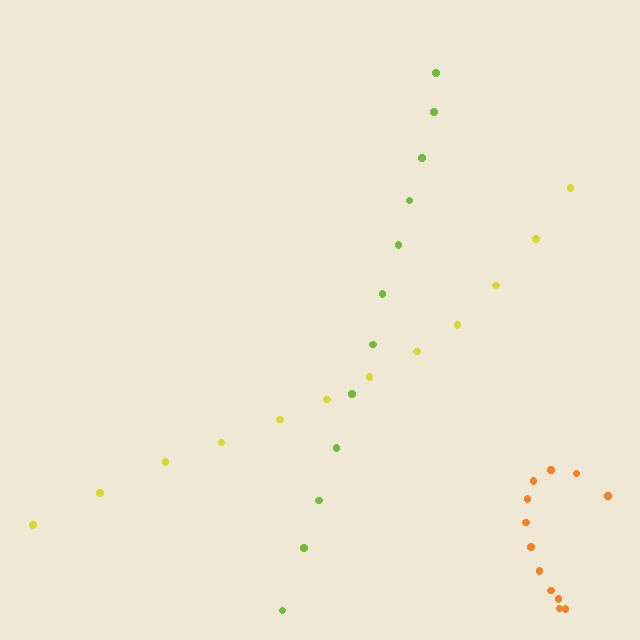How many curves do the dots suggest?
There are 3 distinct paths.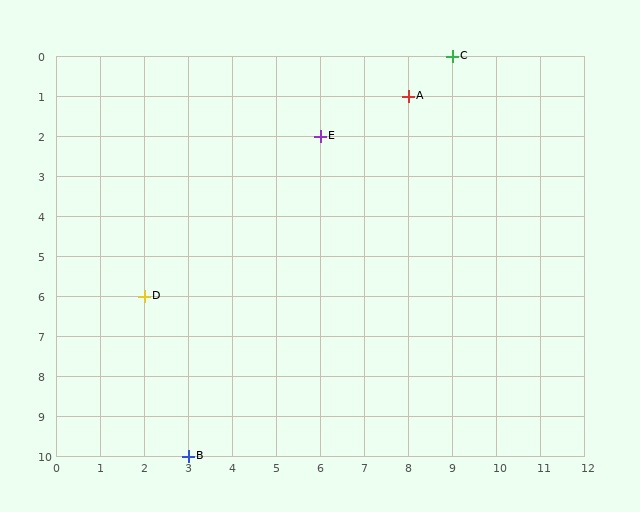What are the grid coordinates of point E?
Point E is at grid coordinates (6, 2).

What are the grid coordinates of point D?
Point D is at grid coordinates (2, 6).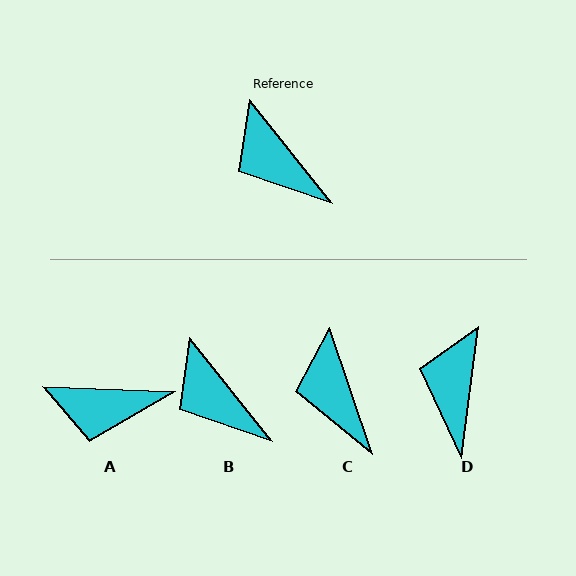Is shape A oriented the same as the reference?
No, it is off by about 49 degrees.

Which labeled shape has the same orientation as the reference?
B.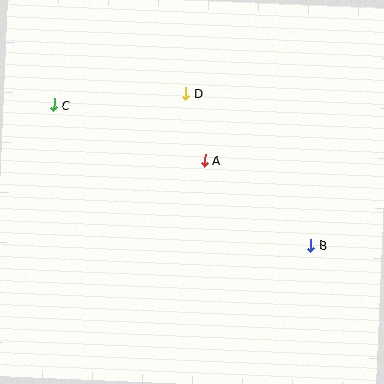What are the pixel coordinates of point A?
Point A is at (205, 160).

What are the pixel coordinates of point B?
Point B is at (311, 245).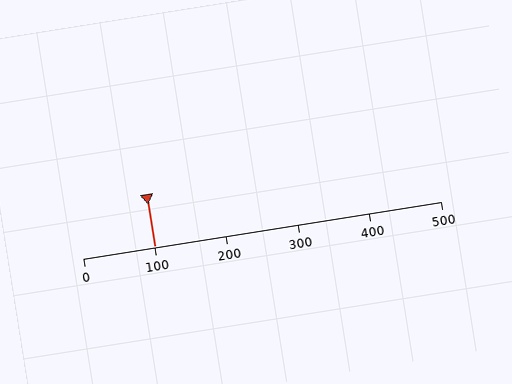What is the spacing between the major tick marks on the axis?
The major ticks are spaced 100 apart.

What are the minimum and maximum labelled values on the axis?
The axis runs from 0 to 500.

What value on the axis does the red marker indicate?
The marker indicates approximately 100.